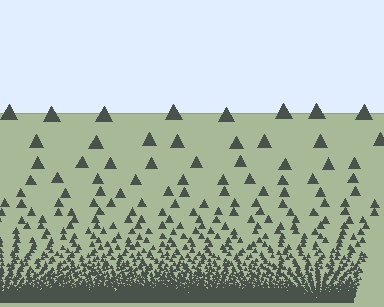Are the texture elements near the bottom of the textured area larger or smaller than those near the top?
Smaller. The gradient is inverted — elements near the bottom are smaller and denser.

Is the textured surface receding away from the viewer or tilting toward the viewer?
The surface appears to tilt toward the viewer. Texture elements get larger and sparser toward the top.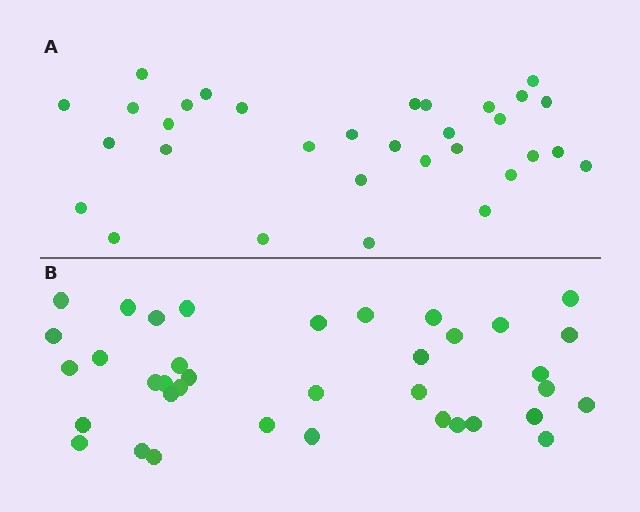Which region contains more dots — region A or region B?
Region B (the bottom region) has more dots.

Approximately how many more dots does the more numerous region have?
Region B has about 5 more dots than region A.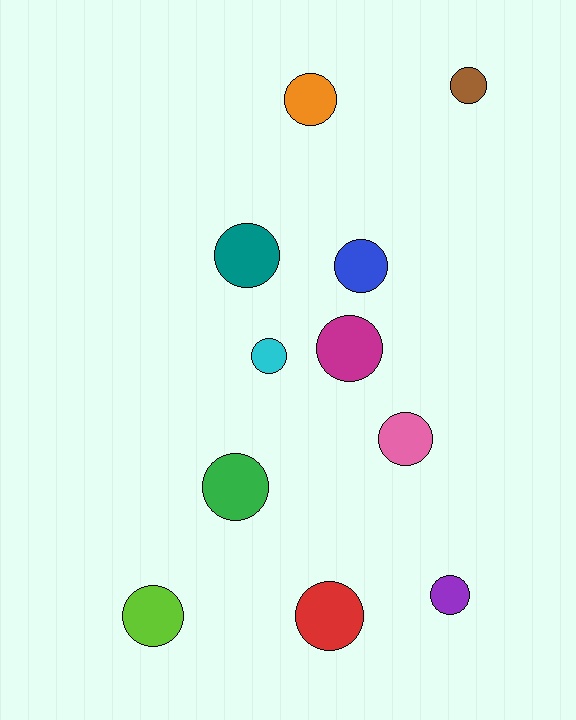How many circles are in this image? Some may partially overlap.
There are 11 circles.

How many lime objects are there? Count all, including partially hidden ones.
There is 1 lime object.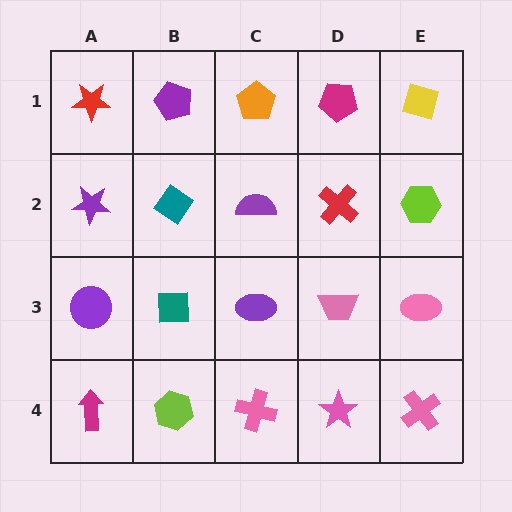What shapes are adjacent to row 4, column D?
A pink trapezoid (row 3, column D), a pink cross (row 4, column C), a pink cross (row 4, column E).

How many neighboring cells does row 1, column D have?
3.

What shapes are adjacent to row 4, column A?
A purple circle (row 3, column A), a lime hexagon (row 4, column B).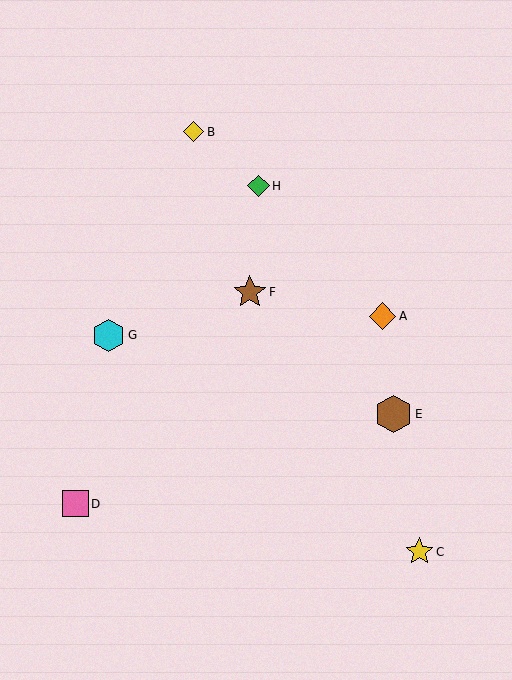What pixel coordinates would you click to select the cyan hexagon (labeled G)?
Click at (108, 335) to select the cyan hexagon G.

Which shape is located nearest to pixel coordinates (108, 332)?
The cyan hexagon (labeled G) at (108, 335) is nearest to that location.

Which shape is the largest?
The brown hexagon (labeled E) is the largest.